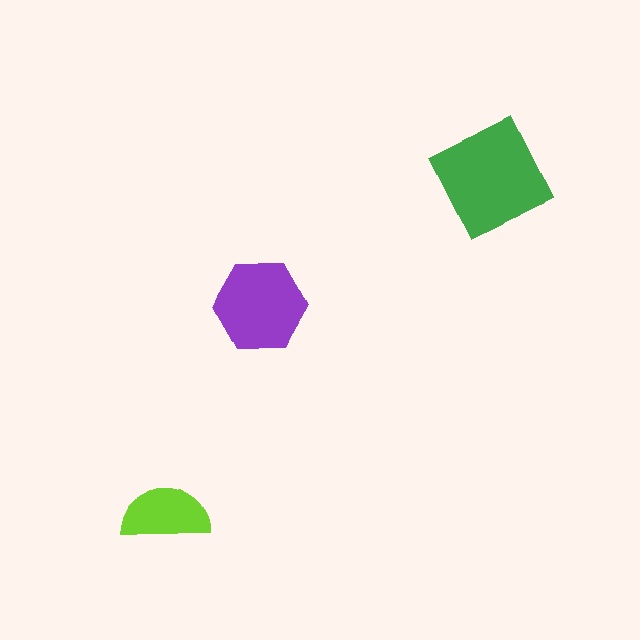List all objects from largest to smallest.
The green square, the purple hexagon, the lime semicircle.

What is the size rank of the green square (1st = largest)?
1st.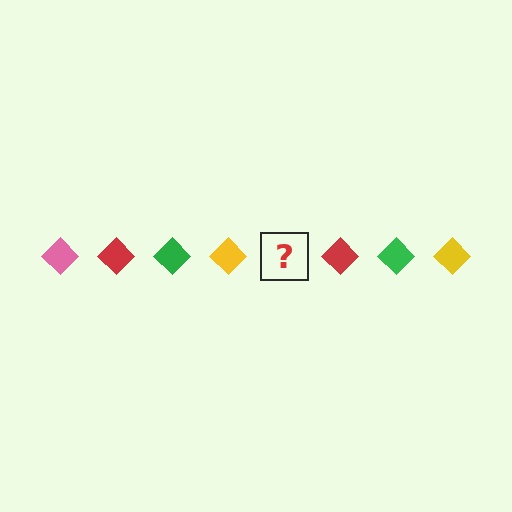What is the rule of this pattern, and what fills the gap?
The rule is that the pattern cycles through pink, red, green, yellow diamonds. The gap should be filled with a pink diamond.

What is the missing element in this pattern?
The missing element is a pink diamond.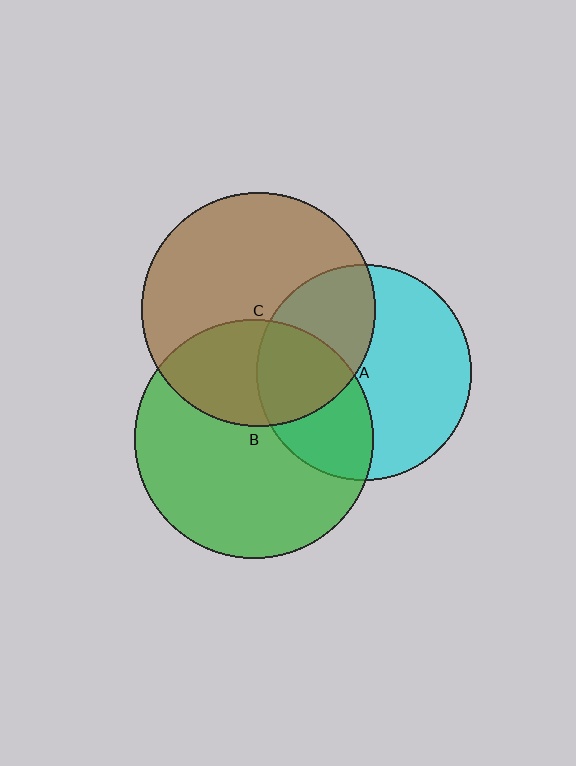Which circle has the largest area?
Circle B (green).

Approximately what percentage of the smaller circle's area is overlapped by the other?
Approximately 35%.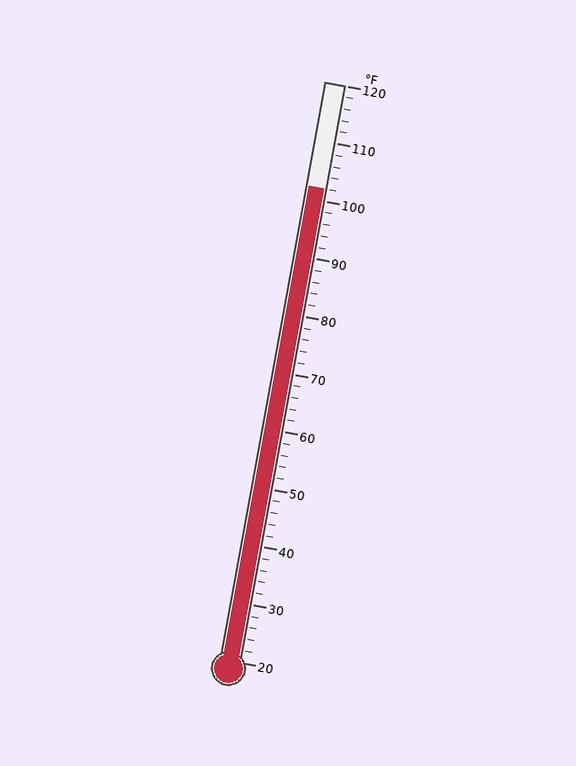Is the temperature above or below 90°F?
The temperature is above 90°F.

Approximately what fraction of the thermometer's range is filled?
The thermometer is filled to approximately 80% of its range.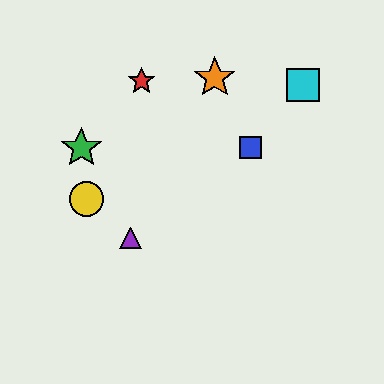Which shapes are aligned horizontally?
The blue square, the green star are aligned horizontally.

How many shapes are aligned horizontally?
2 shapes (the blue square, the green star) are aligned horizontally.